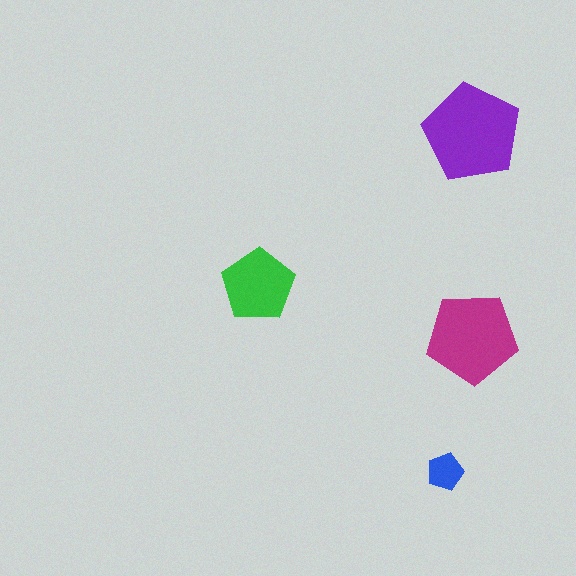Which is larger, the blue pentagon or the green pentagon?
The green one.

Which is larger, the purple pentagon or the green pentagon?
The purple one.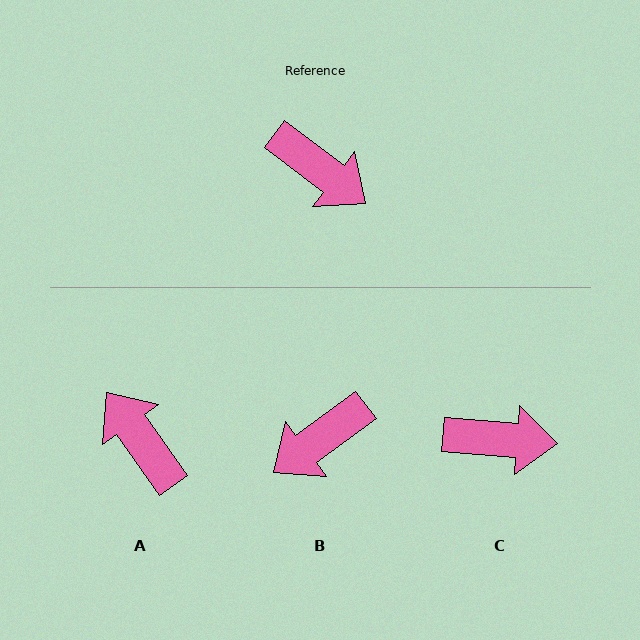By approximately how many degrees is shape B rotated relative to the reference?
Approximately 106 degrees clockwise.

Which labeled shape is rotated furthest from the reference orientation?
A, about 163 degrees away.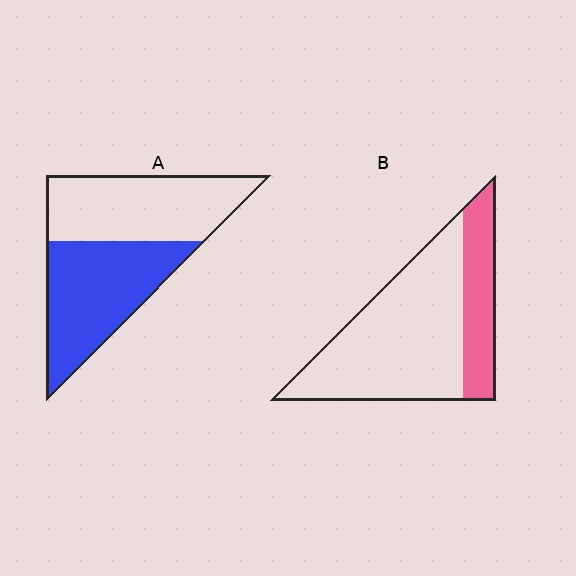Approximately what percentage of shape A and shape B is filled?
A is approximately 50% and B is approximately 25%.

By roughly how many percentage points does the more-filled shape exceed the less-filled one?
By roughly 25 percentage points (A over B).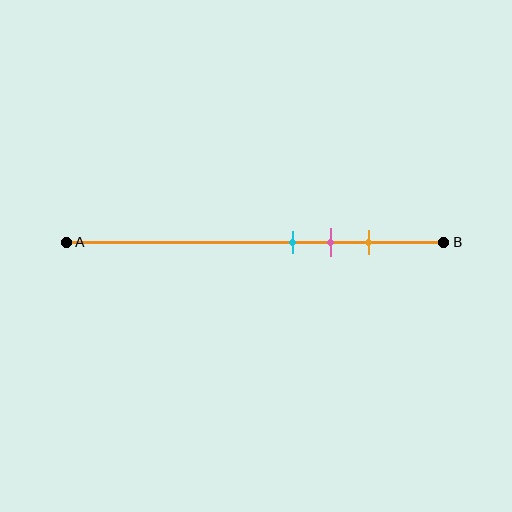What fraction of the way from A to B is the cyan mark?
The cyan mark is approximately 60% (0.6) of the way from A to B.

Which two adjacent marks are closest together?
The cyan and pink marks are the closest adjacent pair.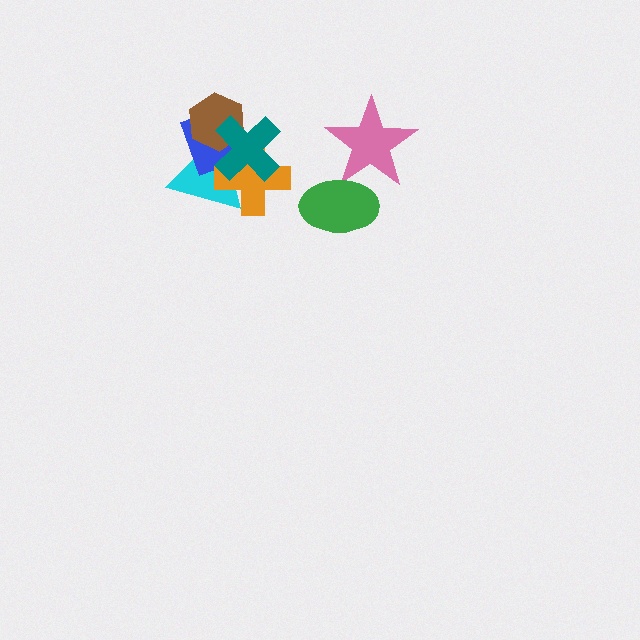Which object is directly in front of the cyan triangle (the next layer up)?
The blue diamond is directly in front of the cyan triangle.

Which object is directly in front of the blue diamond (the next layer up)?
The orange cross is directly in front of the blue diamond.